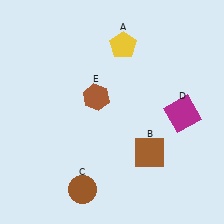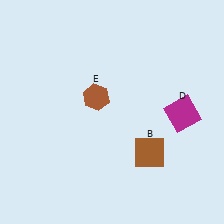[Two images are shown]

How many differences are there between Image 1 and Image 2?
There are 2 differences between the two images.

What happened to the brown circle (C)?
The brown circle (C) was removed in Image 2. It was in the bottom-left area of Image 1.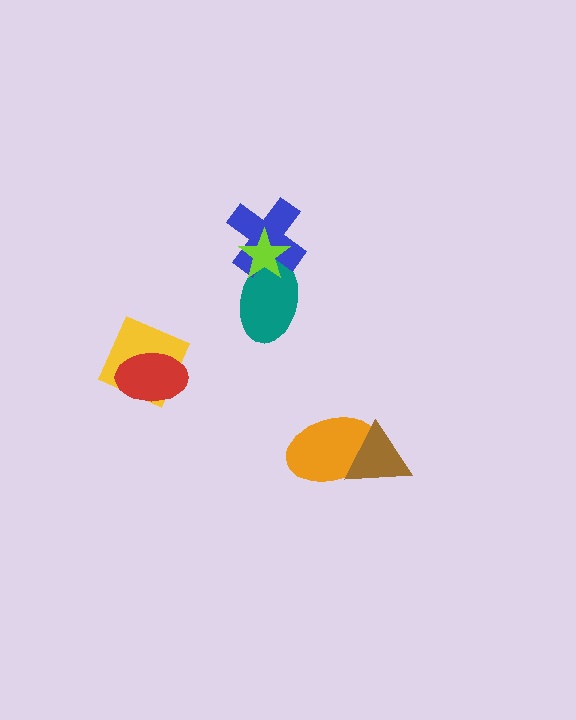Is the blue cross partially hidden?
Yes, it is partially covered by another shape.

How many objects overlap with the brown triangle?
1 object overlaps with the brown triangle.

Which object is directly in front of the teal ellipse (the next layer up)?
The blue cross is directly in front of the teal ellipse.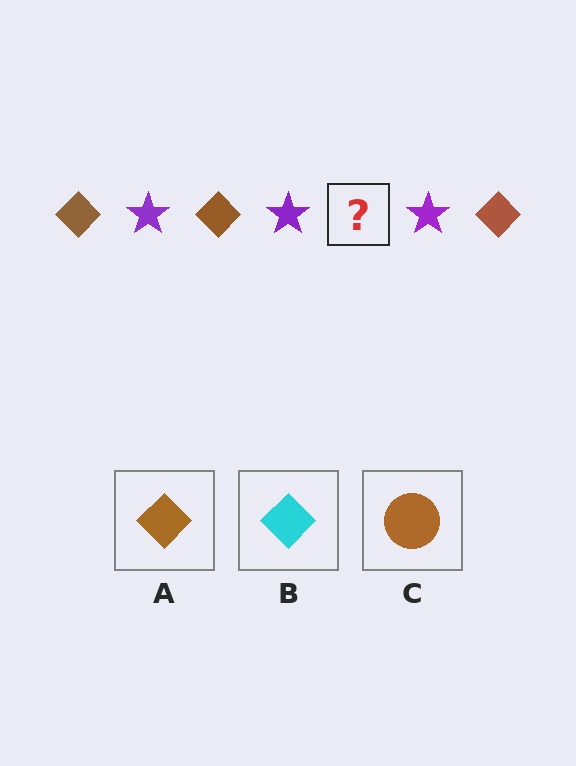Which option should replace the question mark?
Option A.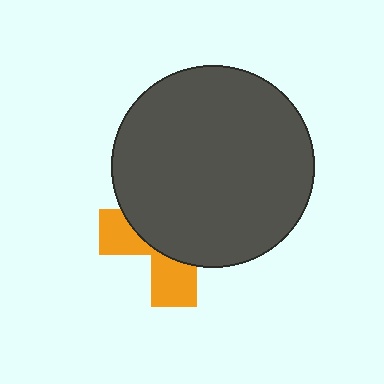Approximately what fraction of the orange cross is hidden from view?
Roughly 66% of the orange cross is hidden behind the dark gray circle.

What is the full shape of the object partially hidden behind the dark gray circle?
The partially hidden object is an orange cross.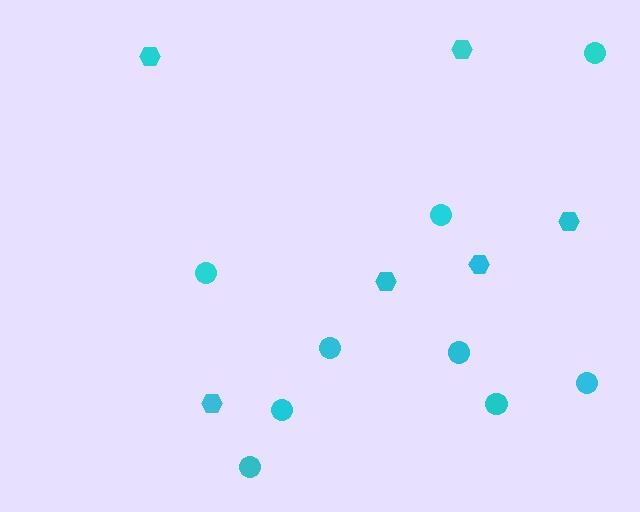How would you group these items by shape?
There are 2 groups: one group of hexagons (6) and one group of circles (9).